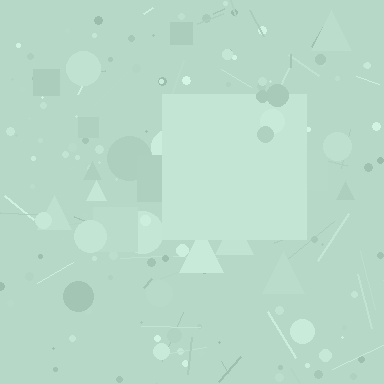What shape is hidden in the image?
A square is hidden in the image.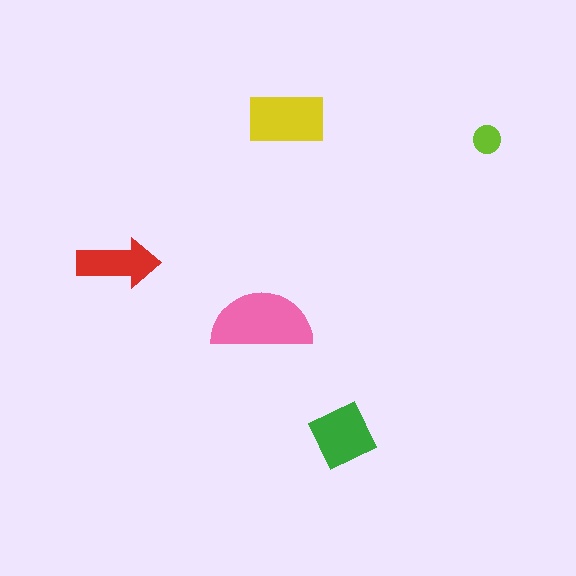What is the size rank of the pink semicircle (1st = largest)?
1st.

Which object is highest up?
The yellow rectangle is topmost.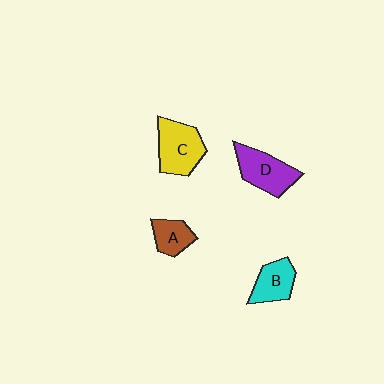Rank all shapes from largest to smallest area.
From largest to smallest: C (yellow), D (purple), B (cyan), A (brown).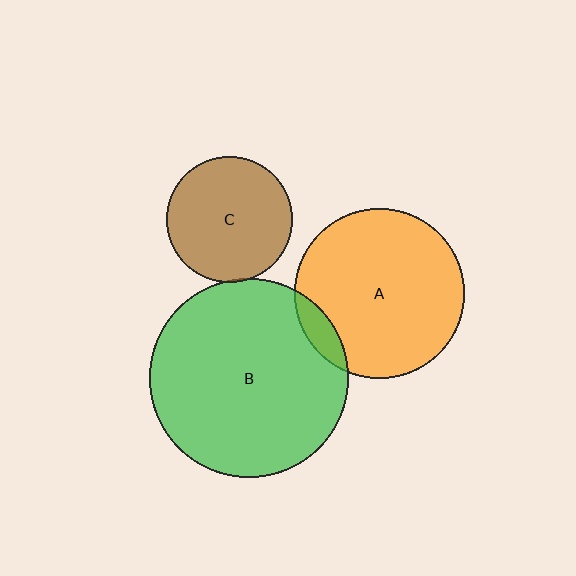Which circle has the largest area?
Circle B (green).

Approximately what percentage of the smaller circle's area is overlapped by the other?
Approximately 10%.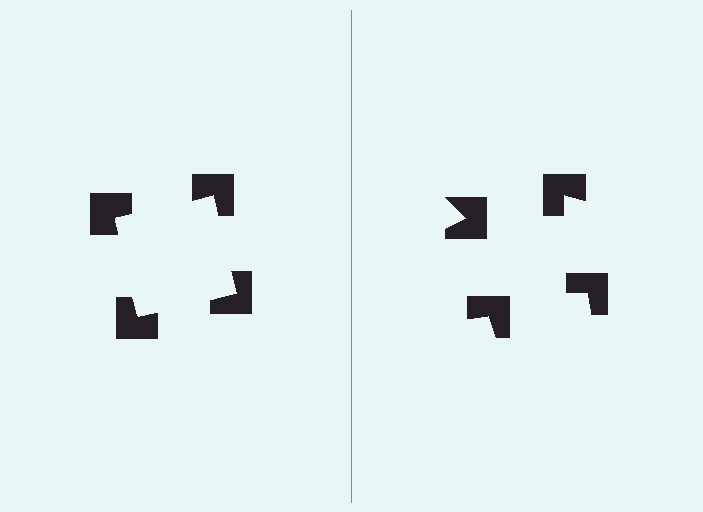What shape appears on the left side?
An illusory square.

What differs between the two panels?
The notched squares are positioned identically on both sides; only the wedge orientations differ. On the left they align to a square; on the right they are misaligned.